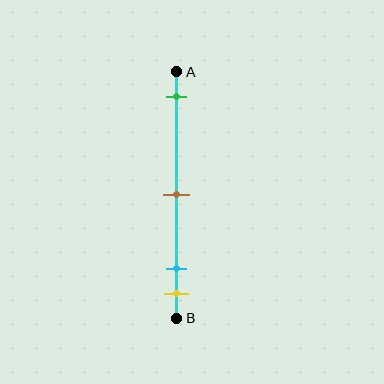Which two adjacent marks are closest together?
The cyan and yellow marks are the closest adjacent pair.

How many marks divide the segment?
There are 4 marks dividing the segment.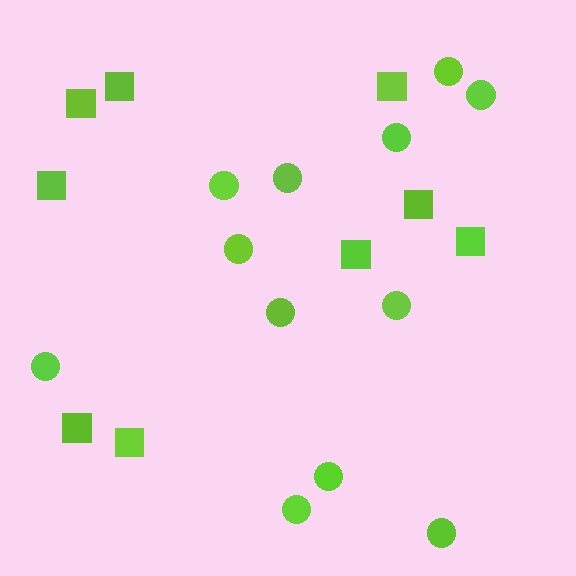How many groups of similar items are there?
There are 2 groups: one group of squares (9) and one group of circles (12).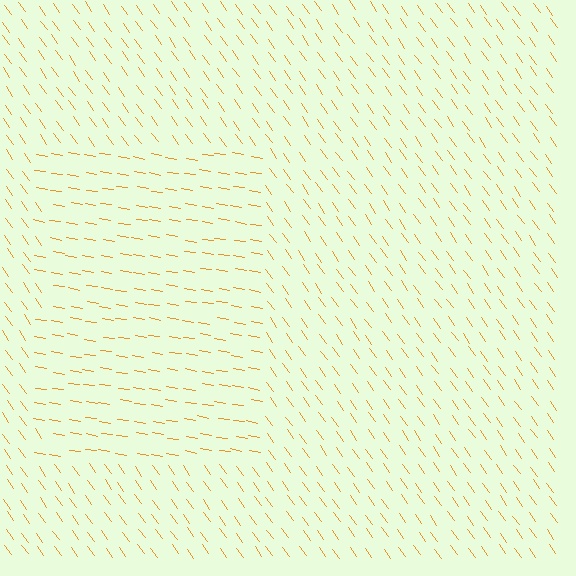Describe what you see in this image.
The image is filled with small orange line segments. A rectangle region in the image has lines oriented differently from the surrounding lines, creating a visible texture boundary.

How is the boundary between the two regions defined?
The boundary is defined purely by a change in line orientation (approximately 45 degrees difference). All lines are the same color and thickness.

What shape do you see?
I see a rectangle.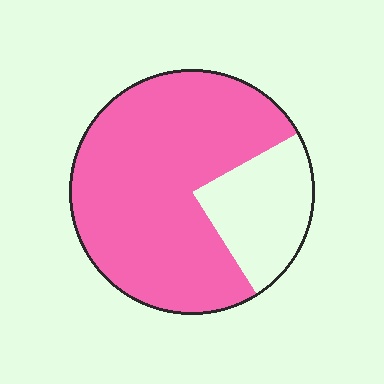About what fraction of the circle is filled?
About three quarters (3/4).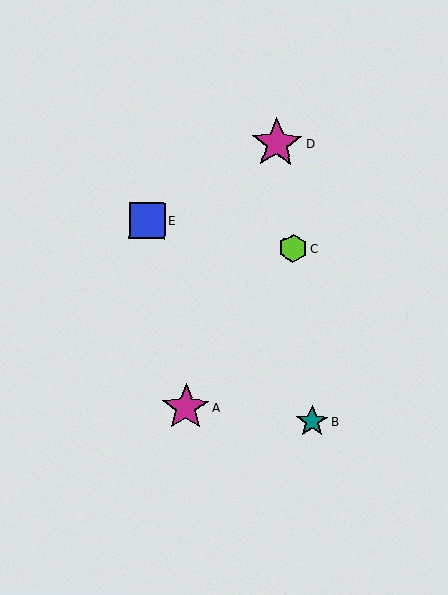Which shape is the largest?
The magenta star (labeled D) is the largest.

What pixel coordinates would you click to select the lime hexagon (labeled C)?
Click at (293, 248) to select the lime hexagon C.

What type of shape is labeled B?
Shape B is a teal star.